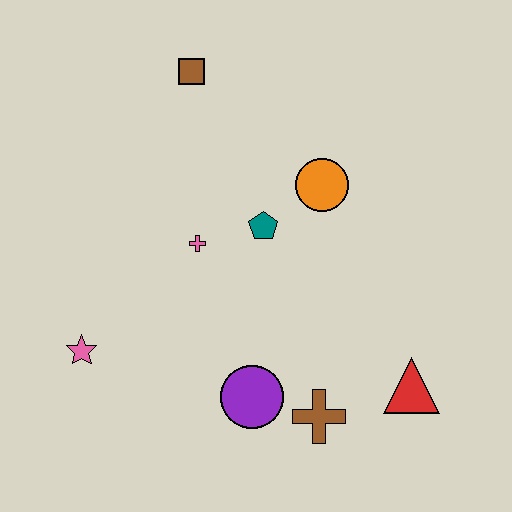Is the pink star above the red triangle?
Yes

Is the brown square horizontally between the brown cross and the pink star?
Yes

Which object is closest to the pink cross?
The teal pentagon is closest to the pink cross.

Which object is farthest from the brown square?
The red triangle is farthest from the brown square.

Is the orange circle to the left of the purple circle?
No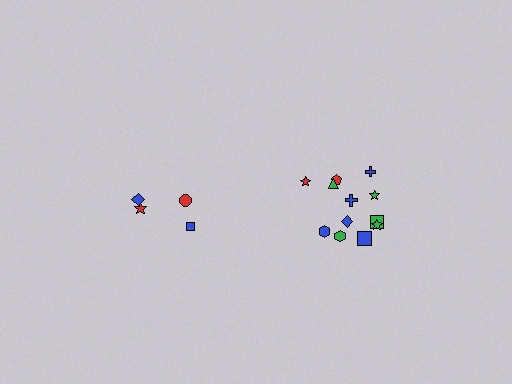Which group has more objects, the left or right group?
The right group.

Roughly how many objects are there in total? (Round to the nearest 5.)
Roughly 15 objects in total.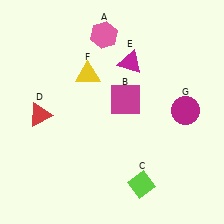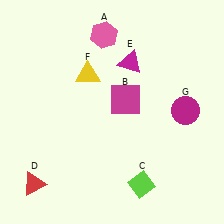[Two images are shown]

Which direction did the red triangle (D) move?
The red triangle (D) moved down.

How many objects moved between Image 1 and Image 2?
1 object moved between the two images.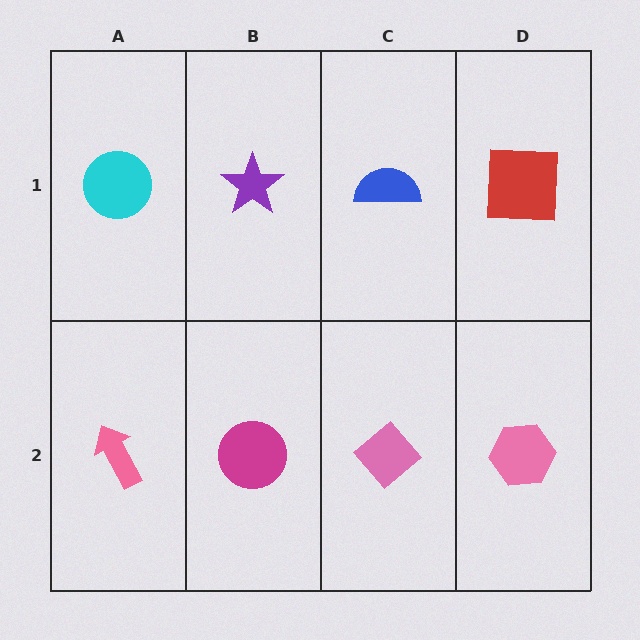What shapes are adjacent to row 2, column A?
A cyan circle (row 1, column A), a magenta circle (row 2, column B).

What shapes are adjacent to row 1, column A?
A pink arrow (row 2, column A), a purple star (row 1, column B).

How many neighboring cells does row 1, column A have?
2.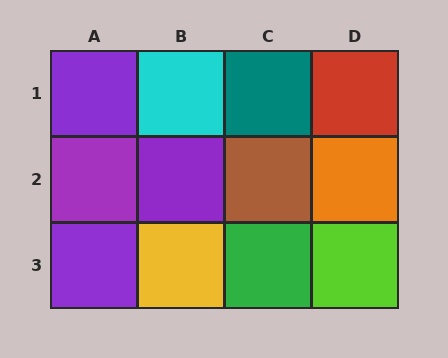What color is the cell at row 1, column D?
Red.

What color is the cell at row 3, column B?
Yellow.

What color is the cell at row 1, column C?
Teal.